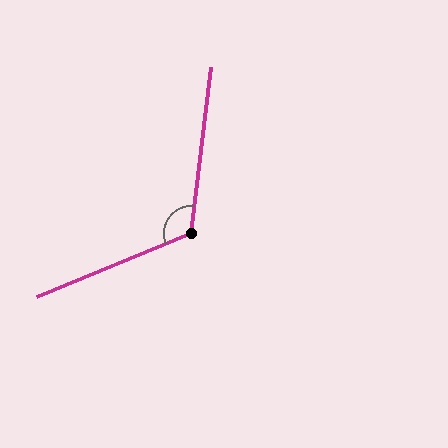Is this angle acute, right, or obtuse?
It is obtuse.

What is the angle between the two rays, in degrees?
Approximately 119 degrees.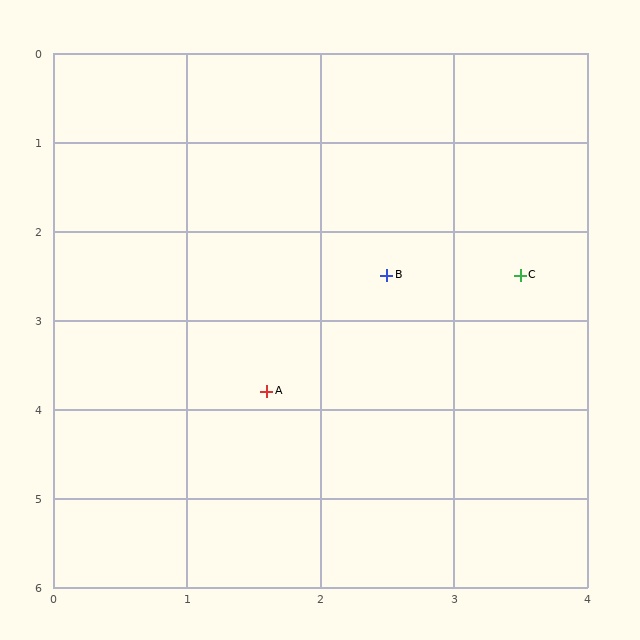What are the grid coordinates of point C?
Point C is at approximately (3.5, 2.5).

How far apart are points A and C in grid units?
Points A and C are about 2.3 grid units apart.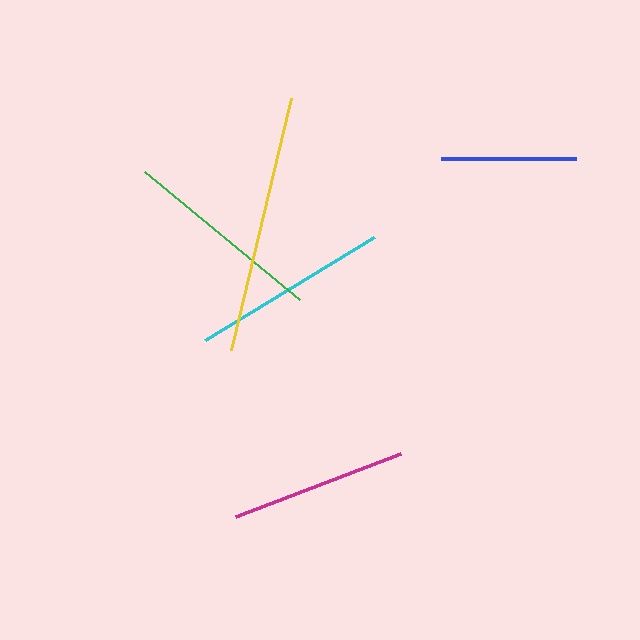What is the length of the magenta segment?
The magenta segment is approximately 177 pixels long.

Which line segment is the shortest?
The blue line is the shortest at approximately 135 pixels.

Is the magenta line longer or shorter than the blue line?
The magenta line is longer than the blue line.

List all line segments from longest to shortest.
From longest to shortest: yellow, green, cyan, magenta, blue.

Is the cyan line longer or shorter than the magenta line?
The cyan line is longer than the magenta line.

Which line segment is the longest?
The yellow line is the longest at approximately 259 pixels.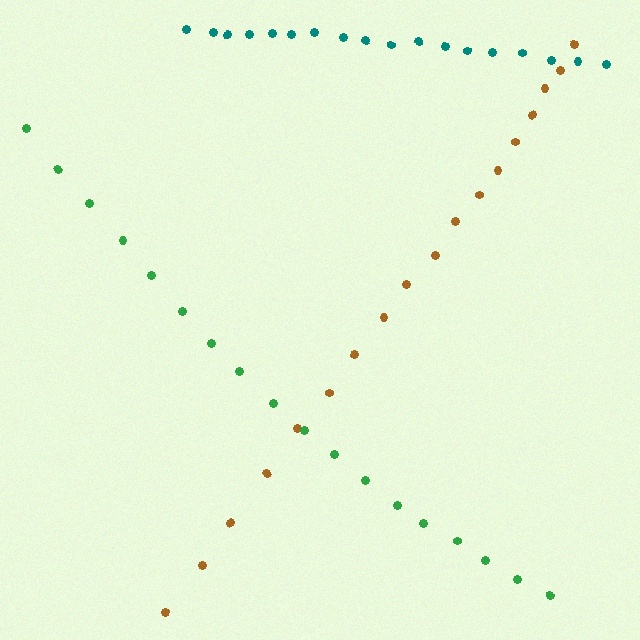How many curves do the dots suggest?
There are 3 distinct paths.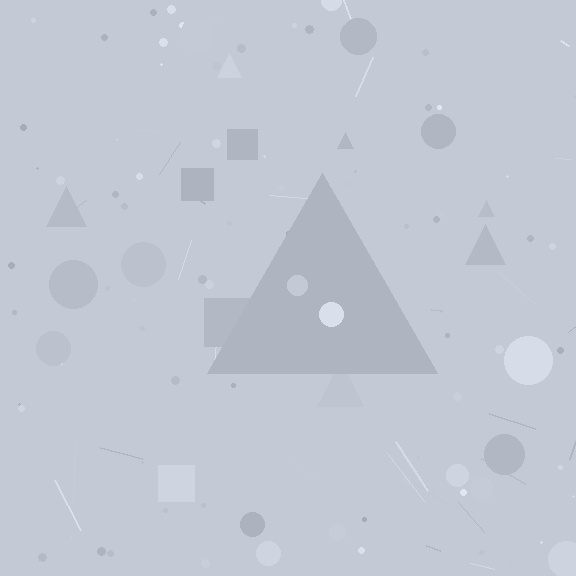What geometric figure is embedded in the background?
A triangle is embedded in the background.